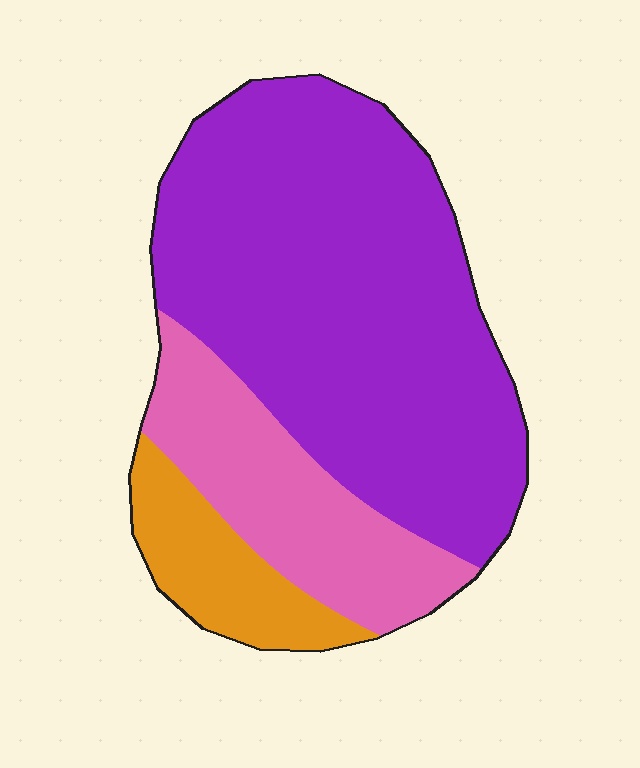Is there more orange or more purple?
Purple.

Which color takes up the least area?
Orange, at roughly 10%.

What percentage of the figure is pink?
Pink takes up about one fifth (1/5) of the figure.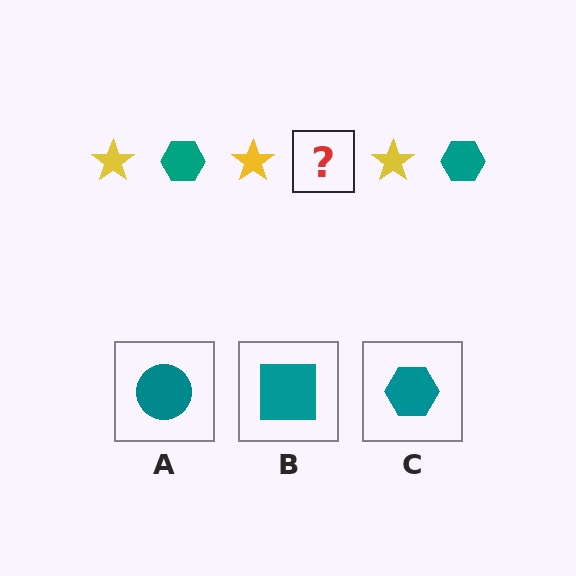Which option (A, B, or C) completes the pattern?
C.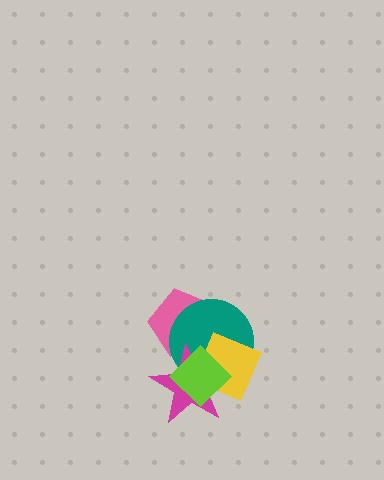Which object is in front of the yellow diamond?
The lime diamond is in front of the yellow diamond.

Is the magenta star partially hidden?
Yes, it is partially covered by another shape.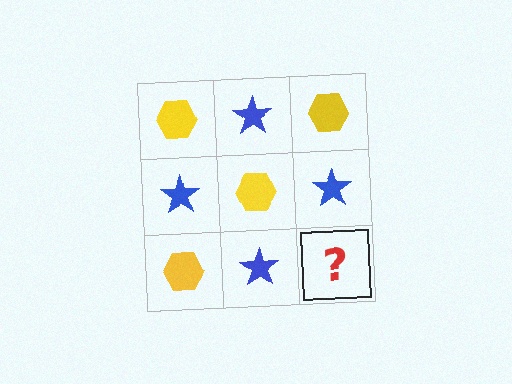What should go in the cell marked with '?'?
The missing cell should contain a yellow hexagon.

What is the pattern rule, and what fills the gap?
The rule is that it alternates yellow hexagon and blue star in a checkerboard pattern. The gap should be filled with a yellow hexagon.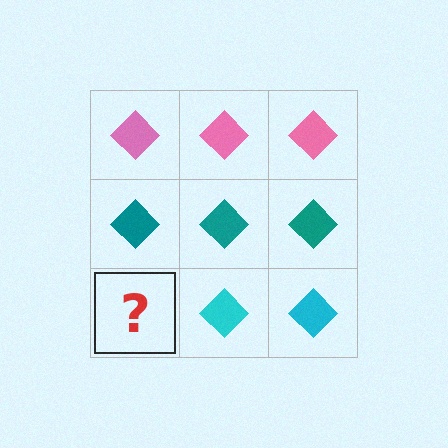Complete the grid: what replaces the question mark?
The question mark should be replaced with a cyan diamond.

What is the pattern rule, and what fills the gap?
The rule is that each row has a consistent color. The gap should be filled with a cyan diamond.